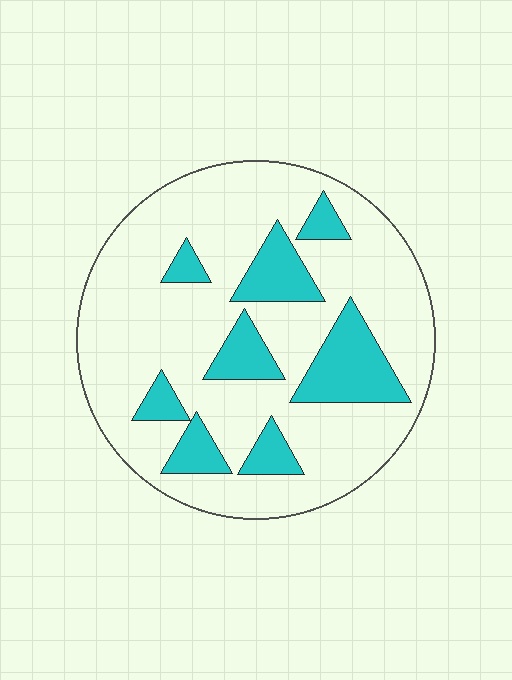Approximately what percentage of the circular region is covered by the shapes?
Approximately 20%.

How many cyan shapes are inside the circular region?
8.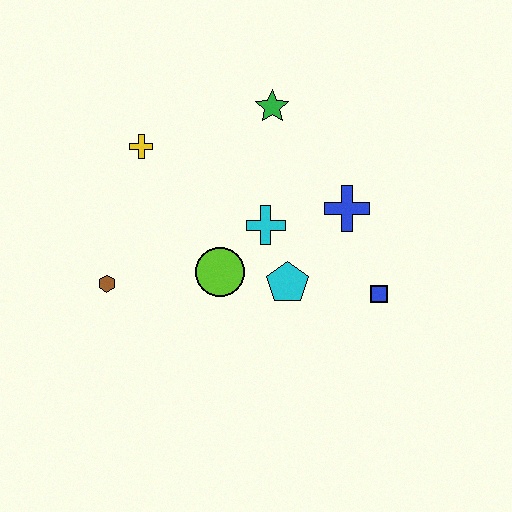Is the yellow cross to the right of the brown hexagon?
Yes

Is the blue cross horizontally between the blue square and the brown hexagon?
Yes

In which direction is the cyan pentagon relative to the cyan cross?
The cyan pentagon is below the cyan cross.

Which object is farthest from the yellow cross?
The blue square is farthest from the yellow cross.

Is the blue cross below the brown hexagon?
No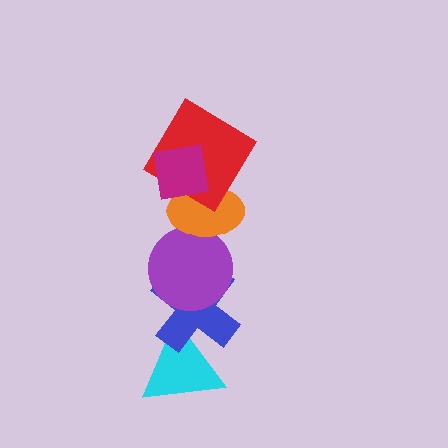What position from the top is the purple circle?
The purple circle is 4th from the top.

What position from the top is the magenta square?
The magenta square is 1st from the top.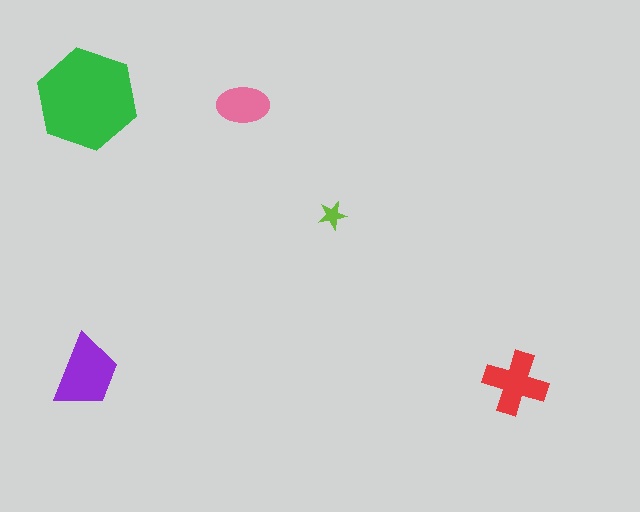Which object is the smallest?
The lime star.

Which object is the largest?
The green hexagon.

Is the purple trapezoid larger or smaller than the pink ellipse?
Larger.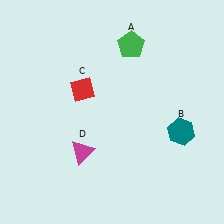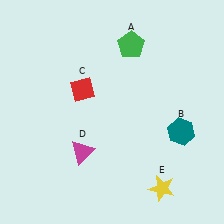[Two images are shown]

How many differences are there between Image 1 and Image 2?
There is 1 difference between the two images.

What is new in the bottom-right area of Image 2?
A yellow star (E) was added in the bottom-right area of Image 2.